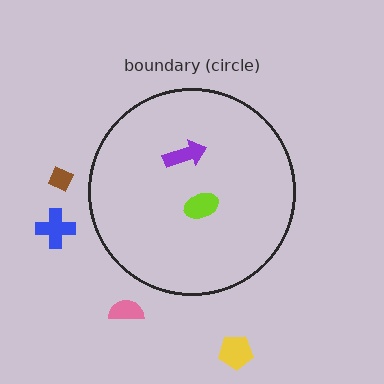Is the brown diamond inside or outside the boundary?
Outside.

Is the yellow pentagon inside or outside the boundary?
Outside.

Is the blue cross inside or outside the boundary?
Outside.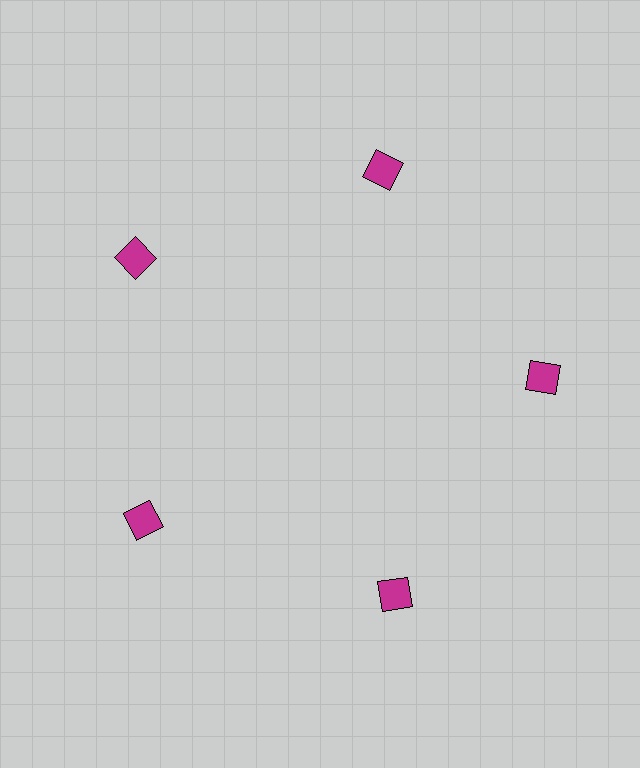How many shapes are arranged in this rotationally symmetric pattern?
There are 5 shapes, arranged in 5 groups of 1.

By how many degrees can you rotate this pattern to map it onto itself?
The pattern maps onto itself every 72 degrees of rotation.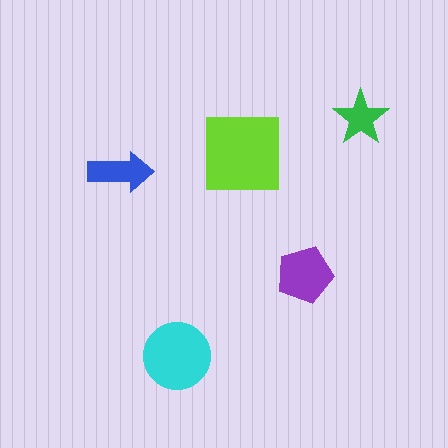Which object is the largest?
The lime square.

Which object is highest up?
The green star is topmost.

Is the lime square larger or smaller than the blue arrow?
Larger.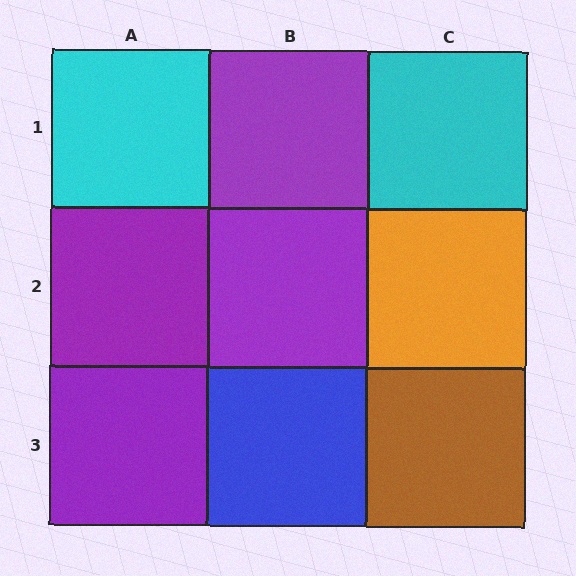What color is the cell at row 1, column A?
Cyan.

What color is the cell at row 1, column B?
Purple.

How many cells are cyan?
2 cells are cyan.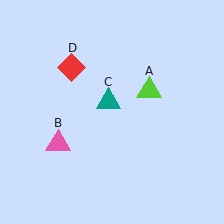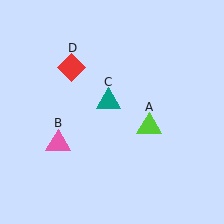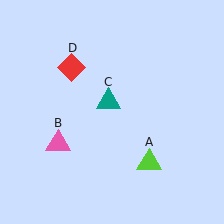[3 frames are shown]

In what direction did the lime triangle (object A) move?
The lime triangle (object A) moved down.